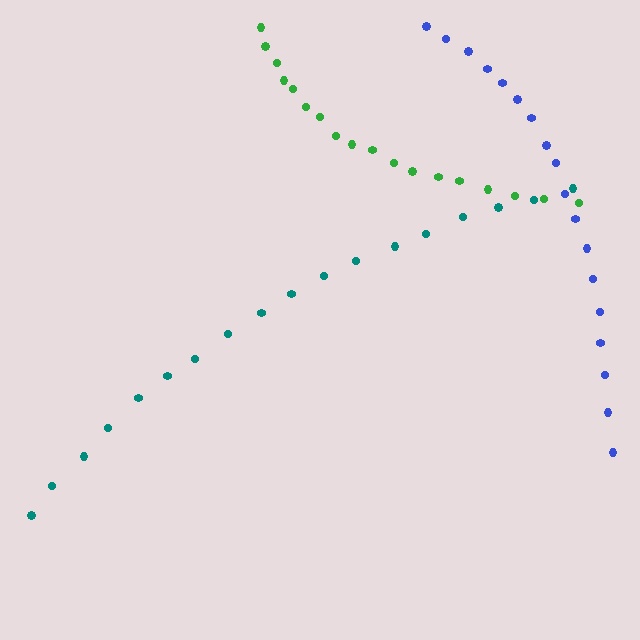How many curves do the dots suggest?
There are 3 distinct paths.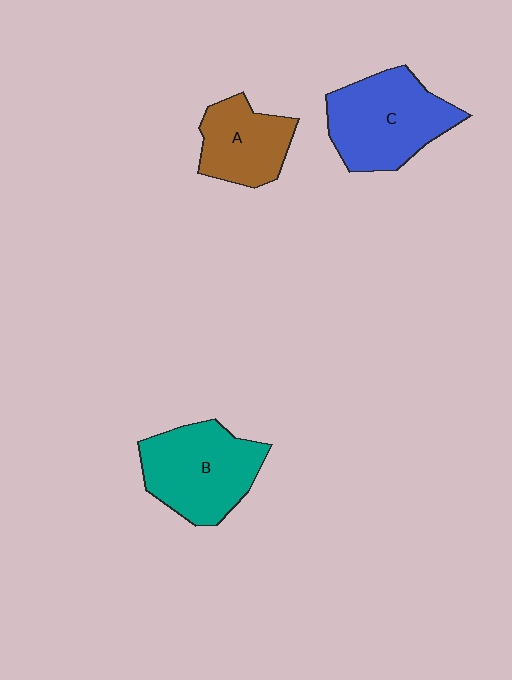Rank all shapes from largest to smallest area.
From largest to smallest: C (blue), B (teal), A (brown).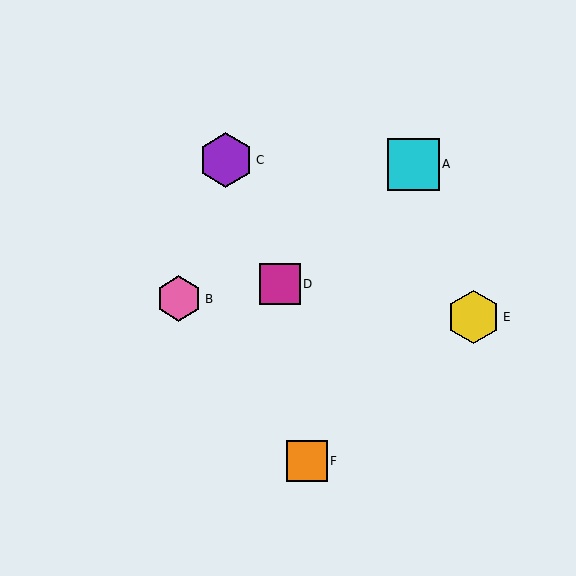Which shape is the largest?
The purple hexagon (labeled C) is the largest.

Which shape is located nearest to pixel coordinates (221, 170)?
The purple hexagon (labeled C) at (226, 160) is nearest to that location.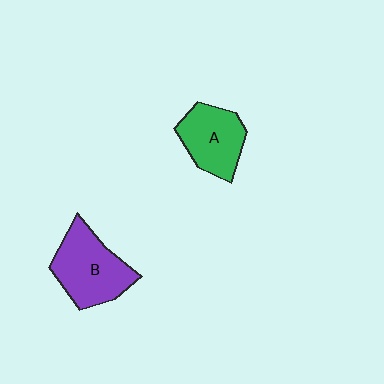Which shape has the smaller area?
Shape A (green).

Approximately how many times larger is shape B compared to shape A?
Approximately 1.2 times.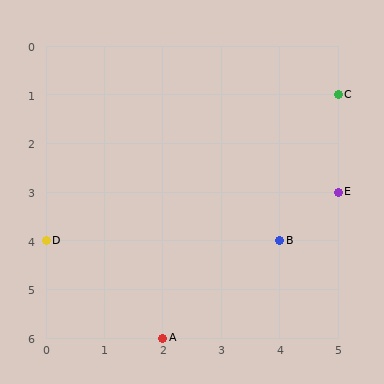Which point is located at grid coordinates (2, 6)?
Point A is at (2, 6).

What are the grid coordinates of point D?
Point D is at grid coordinates (0, 4).